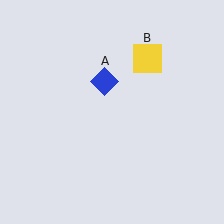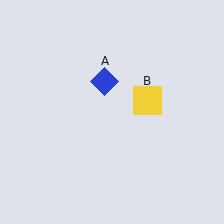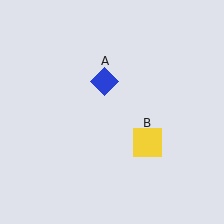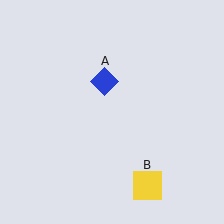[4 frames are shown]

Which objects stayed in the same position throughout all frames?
Blue diamond (object A) remained stationary.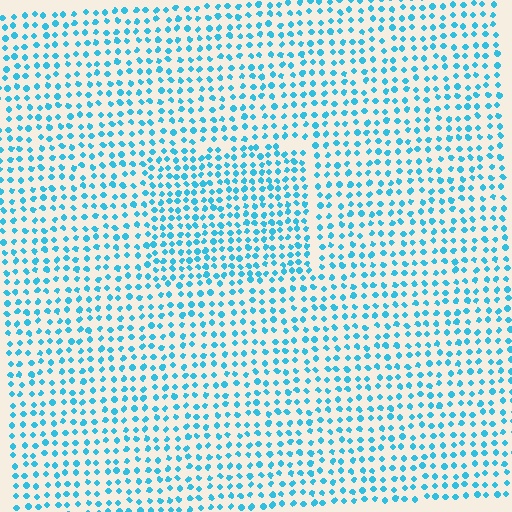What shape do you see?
I see a rectangle.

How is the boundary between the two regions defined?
The boundary is defined by a change in element density (approximately 1.5x ratio). All elements are the same color, size, and shape.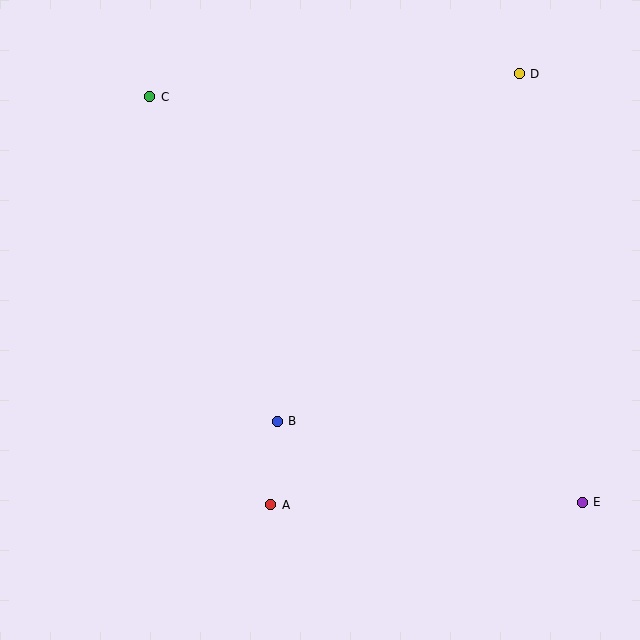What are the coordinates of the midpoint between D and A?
The midpoint between D and A is at (395, 289).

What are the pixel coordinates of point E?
Point E is at (582, 502).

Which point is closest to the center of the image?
Point B at (277, 421) is closest to the center.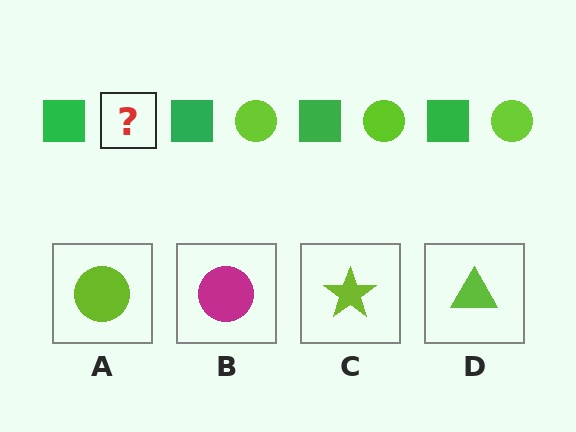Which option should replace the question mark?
Option A.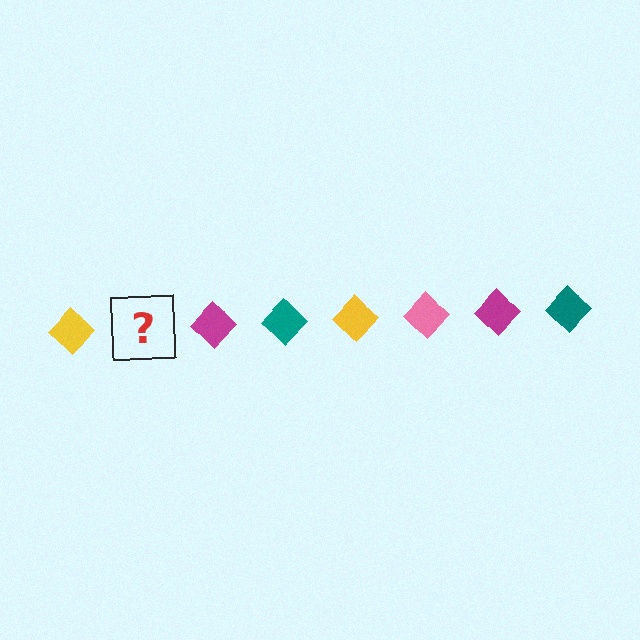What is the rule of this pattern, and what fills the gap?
The rule is that the pattern cycles through yellow, pink, magenta, teal diamonds. The gap should be filled with a pink diamond.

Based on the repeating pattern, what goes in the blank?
The blank should be a pink diamond.